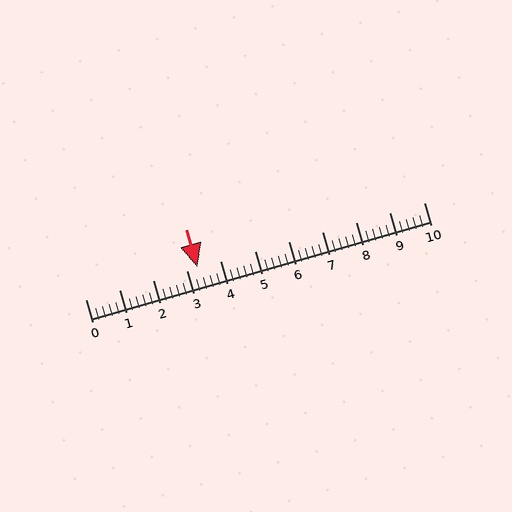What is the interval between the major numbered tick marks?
The major tick marks are spaced 1 units apart.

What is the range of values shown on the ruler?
The ruler shows values from 0 to 10.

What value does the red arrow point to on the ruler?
The red arrow points to approximately 3.3.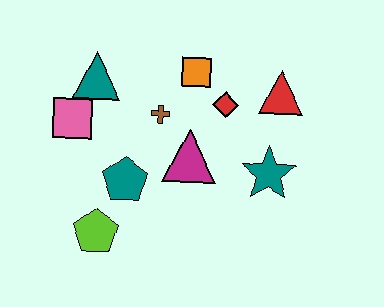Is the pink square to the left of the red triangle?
Yes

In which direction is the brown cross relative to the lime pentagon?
The brown cross is above the lime pentagon.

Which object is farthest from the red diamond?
The lime pentagon is farthest from the red diamond.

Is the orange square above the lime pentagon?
Yes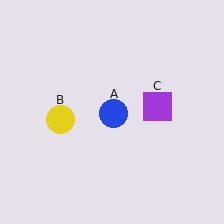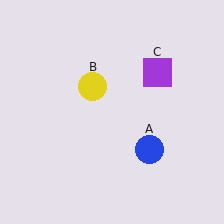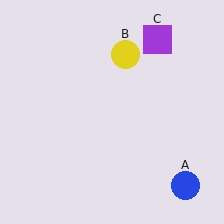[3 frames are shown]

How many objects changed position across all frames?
3 objects changed position: blue circle (object A), yellow circle (object B), purple square (object C).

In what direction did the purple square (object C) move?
The purple square (object C) moved up.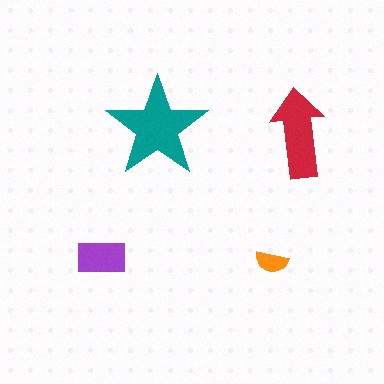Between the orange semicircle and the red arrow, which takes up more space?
The red arrow.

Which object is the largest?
The teal star.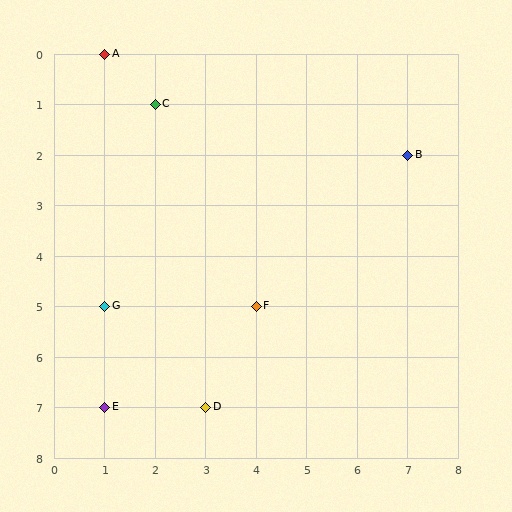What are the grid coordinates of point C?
Point C is at grid coordinates (2, 1).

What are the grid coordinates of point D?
Point D is at grid coordinates (3, 7).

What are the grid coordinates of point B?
Point B is at grid coordinates (7, 2).